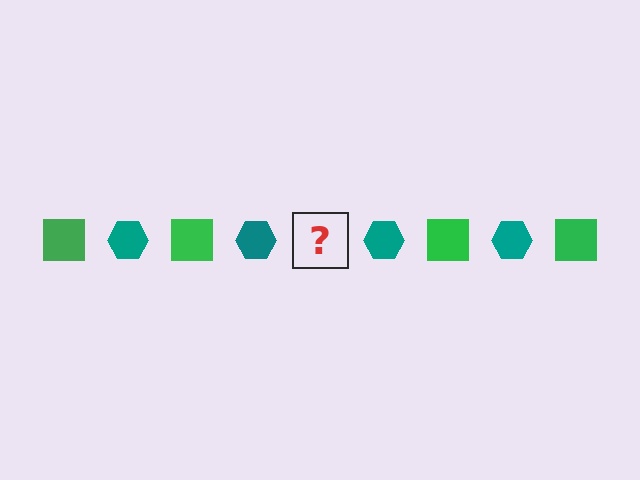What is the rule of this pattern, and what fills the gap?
The rule is that the pattern alternates between green square and teal hexagon. The gap should be filled with a green square.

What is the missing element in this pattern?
The missing element is a green square.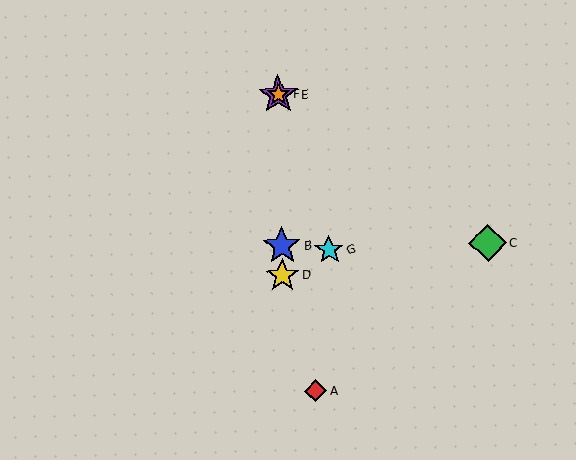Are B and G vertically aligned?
No, B is at x≈282 and G is at x≈329.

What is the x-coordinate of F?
Object F is at x≈278.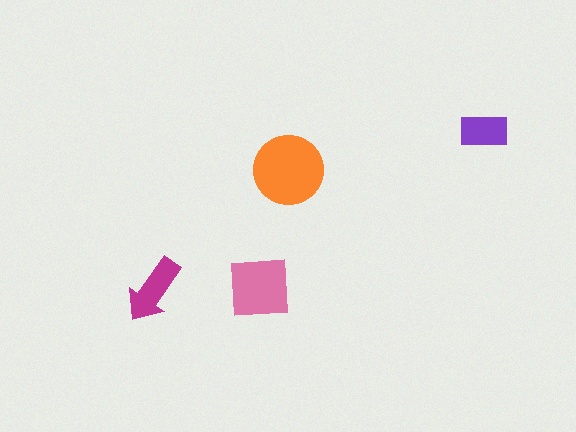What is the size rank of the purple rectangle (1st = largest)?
4th.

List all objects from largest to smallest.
The orange circle, the pink square, the magenta arrow, the purple rectangle.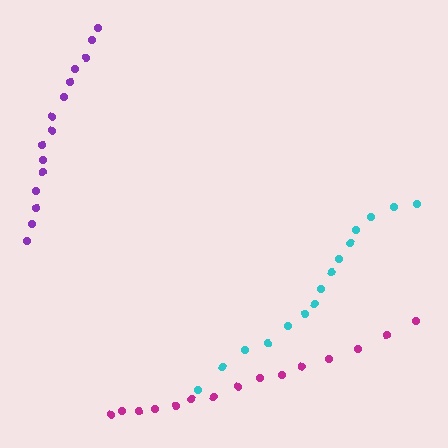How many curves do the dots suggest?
There are 3 distinct paths.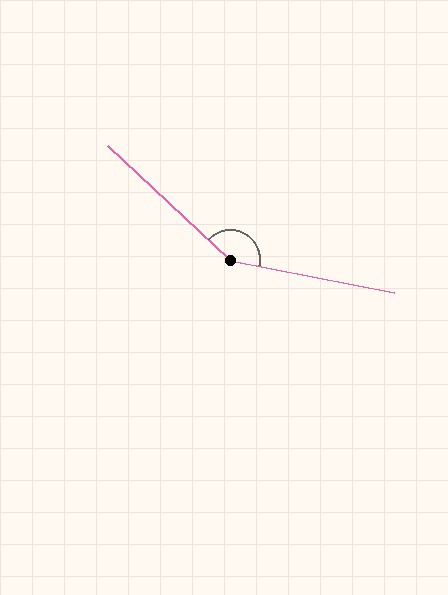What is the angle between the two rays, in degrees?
Approximately 148 degrees.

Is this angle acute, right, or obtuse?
It is obtuse.